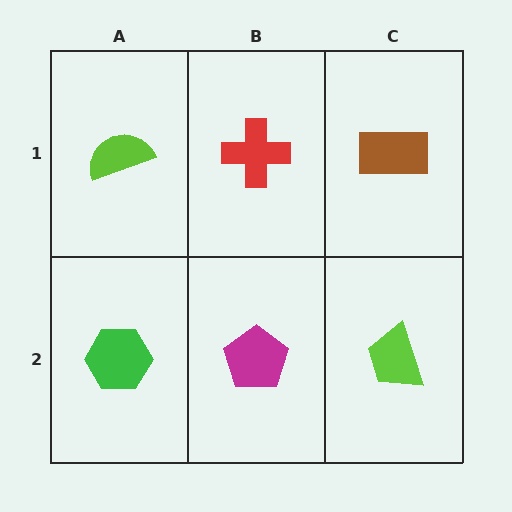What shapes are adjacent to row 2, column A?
A lime semicircle (row 1, column A), a magenta pentagon (row 2, column B).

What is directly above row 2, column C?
A brown rectangle.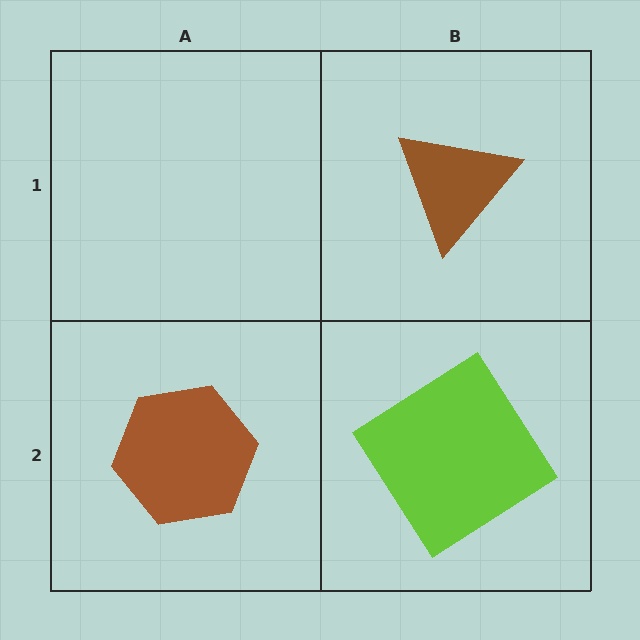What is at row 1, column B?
A brown triangle.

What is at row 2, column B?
A lime diamond.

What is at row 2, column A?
A brown hexagon.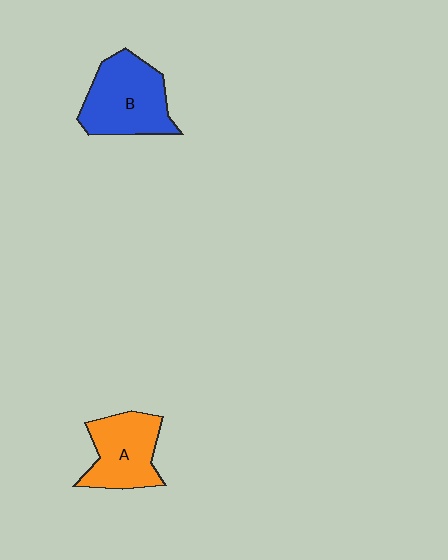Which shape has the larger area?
Shape B (blue).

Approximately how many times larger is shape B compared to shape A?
Approximately 1.2 times.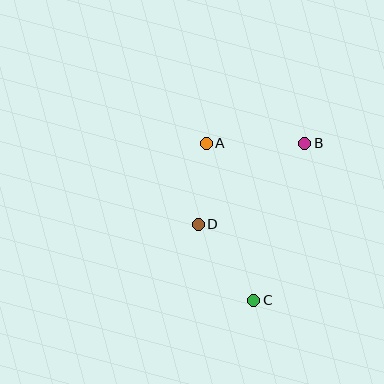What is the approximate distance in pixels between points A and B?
The distance between A and B is approximately 99 pixels.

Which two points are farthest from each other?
Points B and C are farthest from each other.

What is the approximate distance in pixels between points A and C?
The distance between A and C is approximately 164 pixels.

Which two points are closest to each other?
Points A and D are closest to each other.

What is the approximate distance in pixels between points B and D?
The distance between B and D is approximately 134 pixels.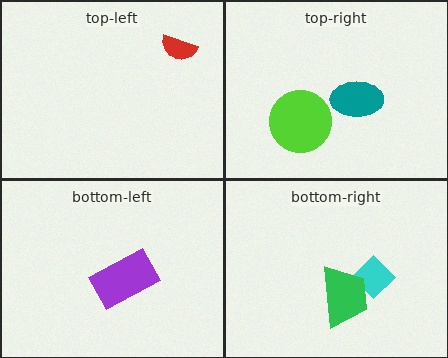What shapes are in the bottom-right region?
The cyan diamond, the green trapezoid.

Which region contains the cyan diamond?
The bottom-right region.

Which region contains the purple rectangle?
The bottom-left region.